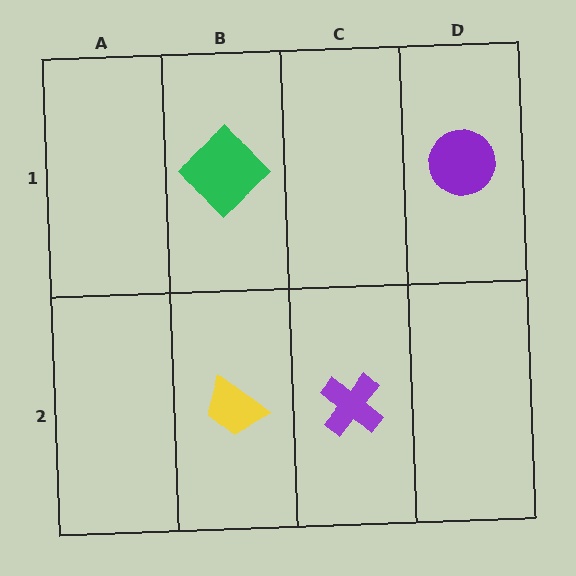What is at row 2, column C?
A purple cross.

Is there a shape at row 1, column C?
No, that cell is empty.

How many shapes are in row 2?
2 shapes.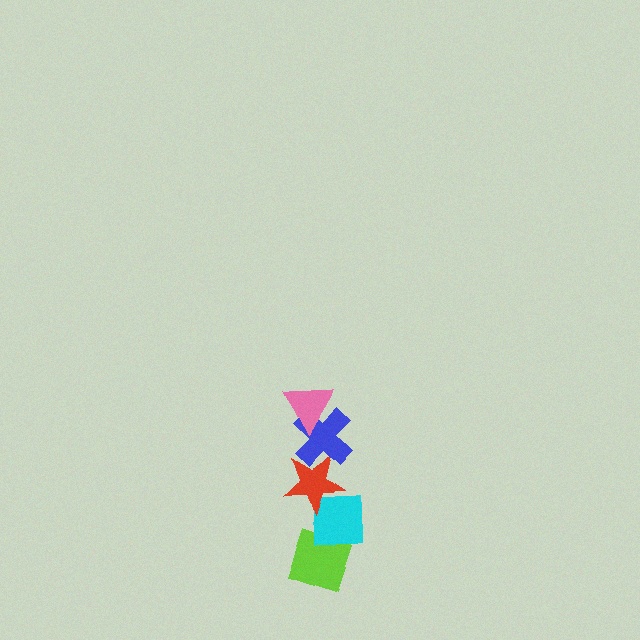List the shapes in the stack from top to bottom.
From top to bottom: the pink triangle, the blue cross, the red star, the cyan square, the lime diamond.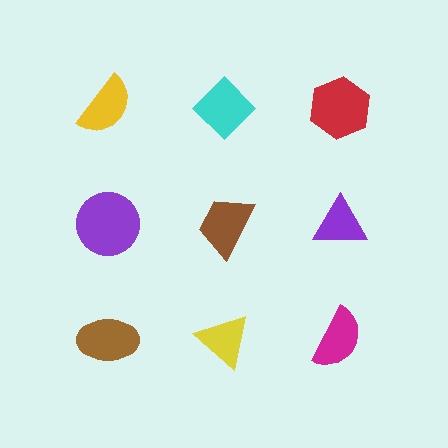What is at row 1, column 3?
A red hexagon.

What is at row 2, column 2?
A brown trapezoid.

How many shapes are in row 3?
3 shapes.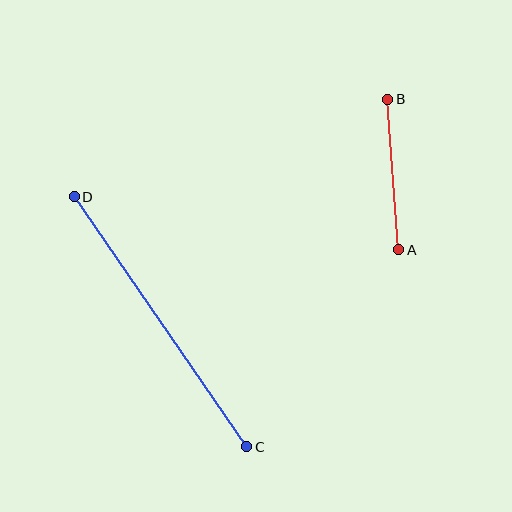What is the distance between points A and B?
The distance is approximately 151 pixels.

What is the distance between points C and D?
The distance is approximately 304 pixels.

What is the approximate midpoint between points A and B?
The midpoint is at approximately (393, 174) pixels.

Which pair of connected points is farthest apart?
Points C and D are farthest apart.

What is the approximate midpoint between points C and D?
The midpoint is at approximately (161, 322) pixels.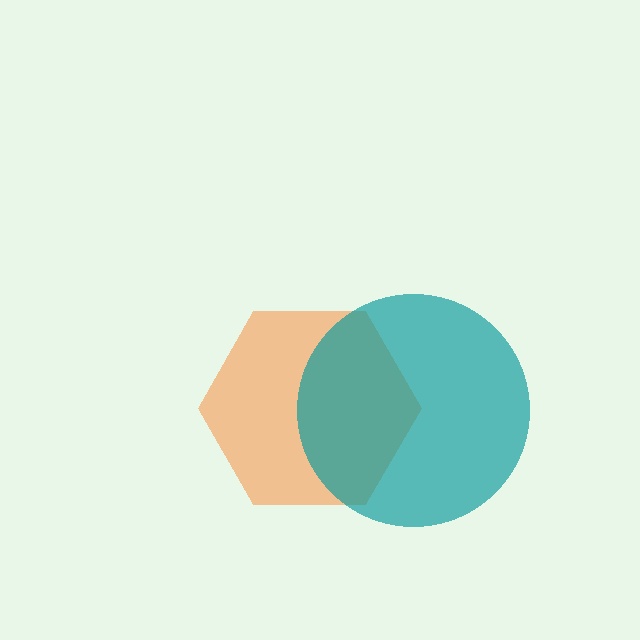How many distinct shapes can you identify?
There are 2 distinct shapes: an orange hexagon, a teal circle.